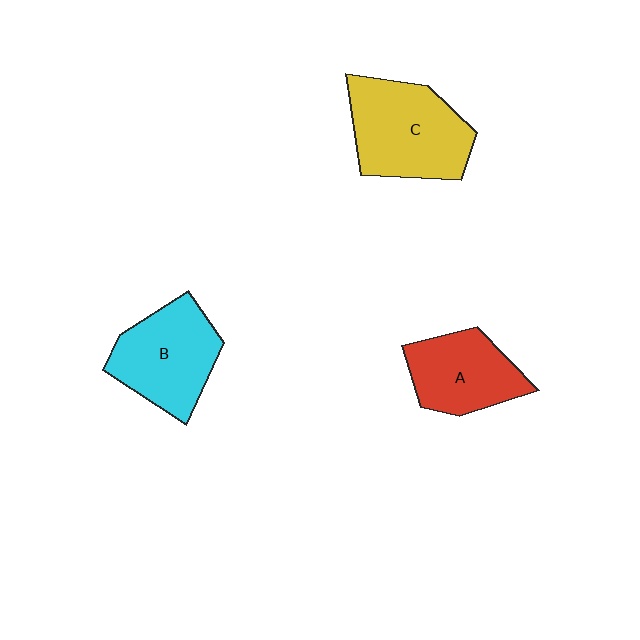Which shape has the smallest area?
Shape A (red).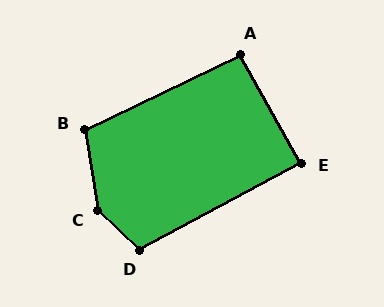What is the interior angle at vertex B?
Approximately 107 degrees (obtuse).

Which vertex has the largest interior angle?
C, at approximately 143 degrees.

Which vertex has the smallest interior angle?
E, at approximately 89 degrees.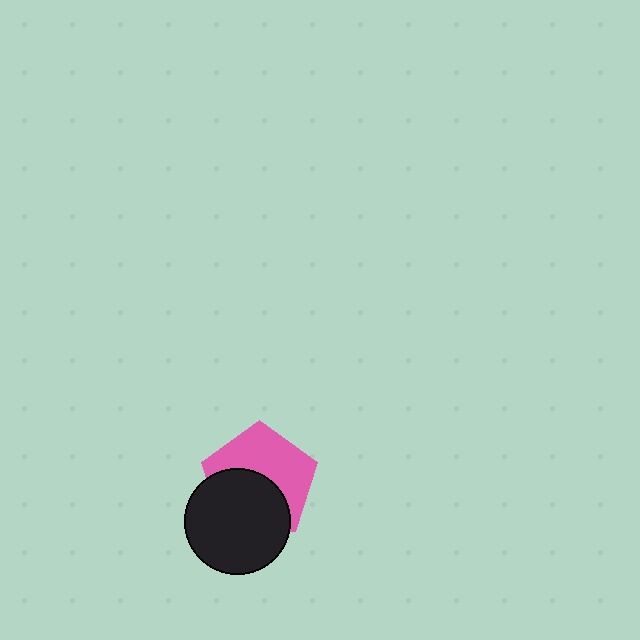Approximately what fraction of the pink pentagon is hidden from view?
Roughly 47% of the pink pentagon is hidden behind the black circle.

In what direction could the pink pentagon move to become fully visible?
The pink pentagon could move up. That would shift it out from behind the black circle entirely.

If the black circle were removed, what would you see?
You would see the complete pink pentagon.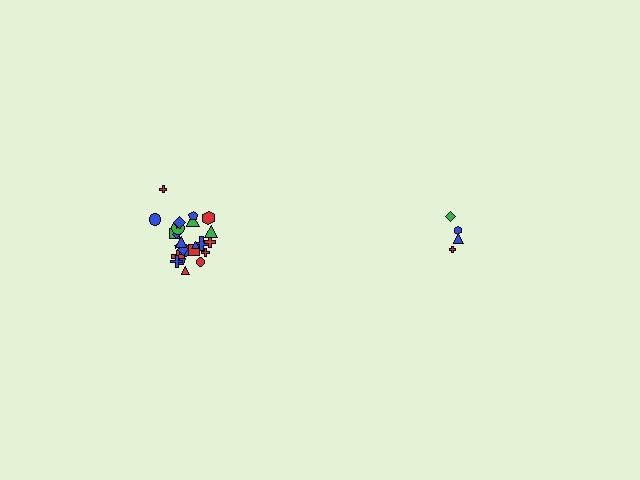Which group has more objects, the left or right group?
The left group.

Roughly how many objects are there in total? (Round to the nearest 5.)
Roughly 30 objects in total.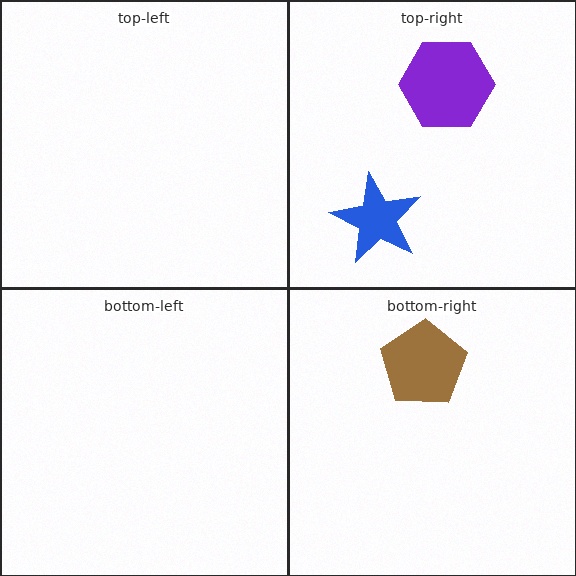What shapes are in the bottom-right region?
The brown pentagon.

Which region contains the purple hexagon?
The top-right region.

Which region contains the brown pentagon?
The bottom-right region.